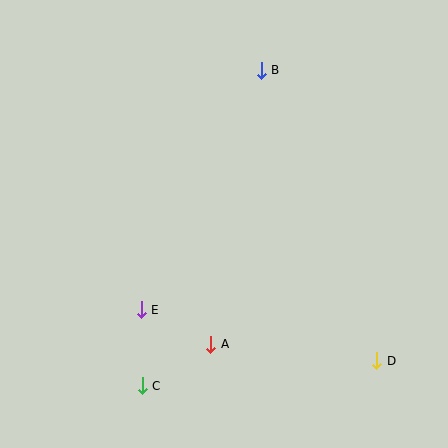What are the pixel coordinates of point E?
Point E is at (141, 310).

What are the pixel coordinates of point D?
Point D is at (377, 361).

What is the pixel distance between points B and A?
The distance between B and A is 279 pixels.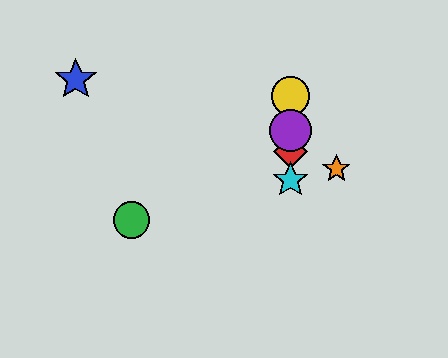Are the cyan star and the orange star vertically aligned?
No, the cyan star is at x≈291 and the orange star is at x≈336.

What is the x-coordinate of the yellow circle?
The yellow circle is at x≈291.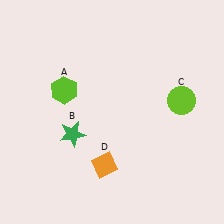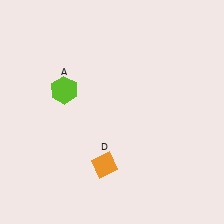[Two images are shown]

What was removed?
The lime circle (C), the green star (B) were removed in Image 2.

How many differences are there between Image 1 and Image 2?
There are 2 differences between the two images.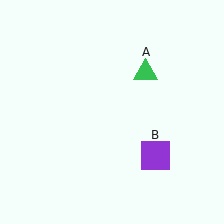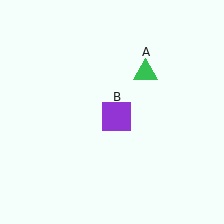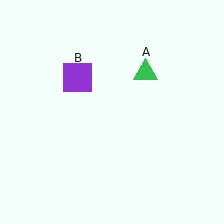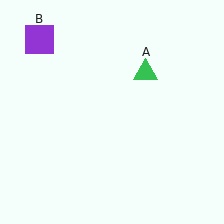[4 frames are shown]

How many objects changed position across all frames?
1 object changed position: purple square (object B).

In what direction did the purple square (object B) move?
The purple square (object B) moved up and to the left.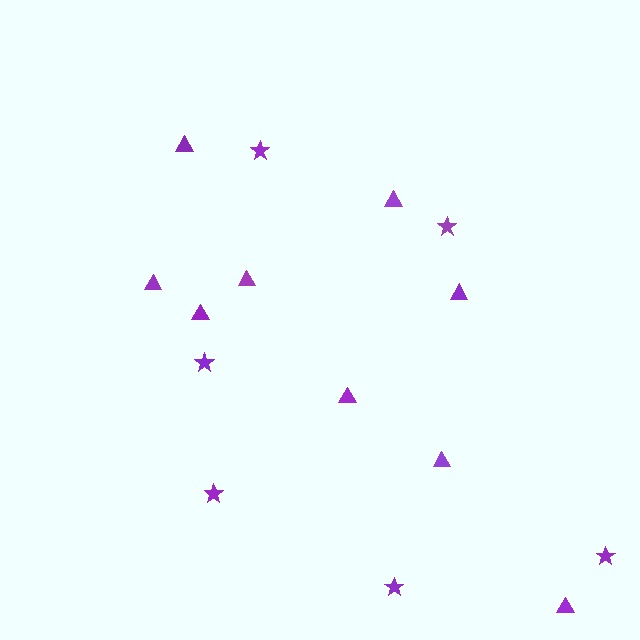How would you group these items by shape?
There are 2 groups: one group of triangles (9) and one group of stars (6).